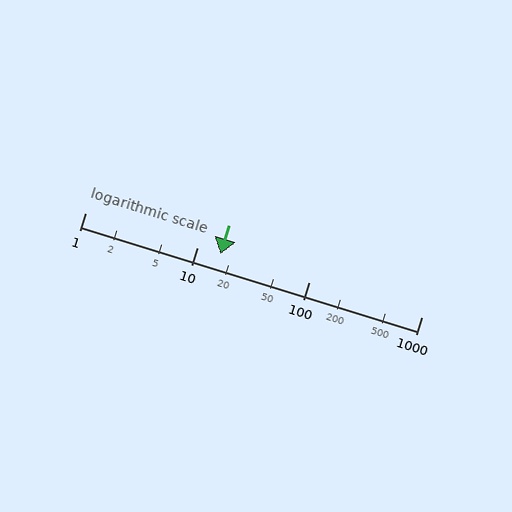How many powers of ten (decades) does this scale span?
The scale spans 3 decades, from 1 to 1000.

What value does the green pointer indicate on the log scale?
The pointer indicates approximately 16.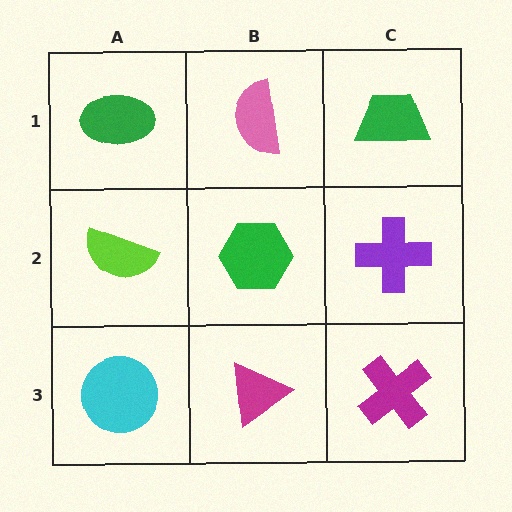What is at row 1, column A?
A green ellipse.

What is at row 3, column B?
A magenta triangle.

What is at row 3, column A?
A cyan circle.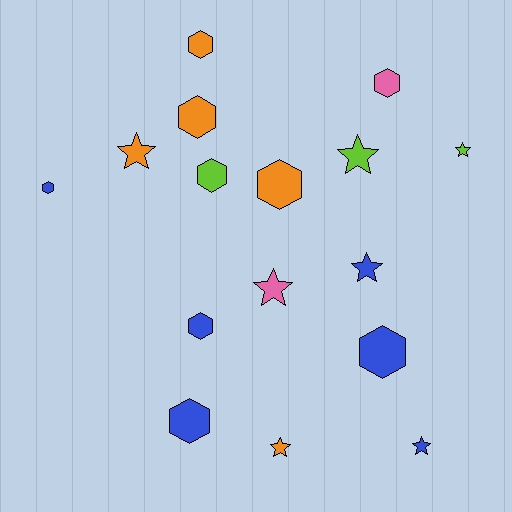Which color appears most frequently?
Blue, with 6 objects.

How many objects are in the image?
There are 16 objects.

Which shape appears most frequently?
Hexagon, with 9 objects.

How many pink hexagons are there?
There is 1 pink hexagon.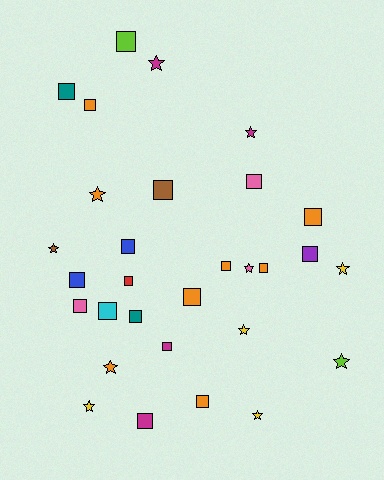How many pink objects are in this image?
There are 3 pink objects.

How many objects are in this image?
There are 30 objects.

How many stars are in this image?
There are 11 stars.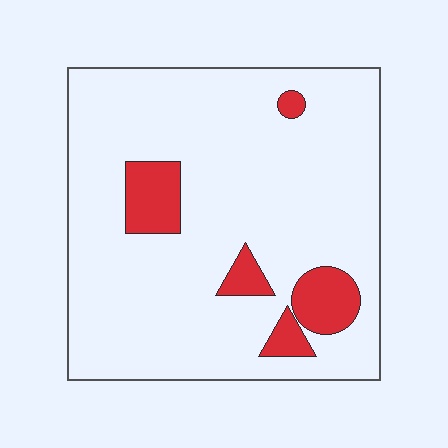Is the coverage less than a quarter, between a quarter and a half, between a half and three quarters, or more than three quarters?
Less than a quarter.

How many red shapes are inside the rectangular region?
5.